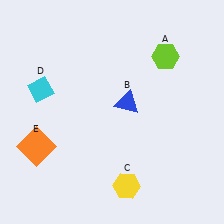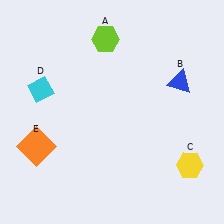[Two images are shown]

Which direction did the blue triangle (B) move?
The blue triangle (B) moved right.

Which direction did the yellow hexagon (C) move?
The yellow hexagon (C) moved right.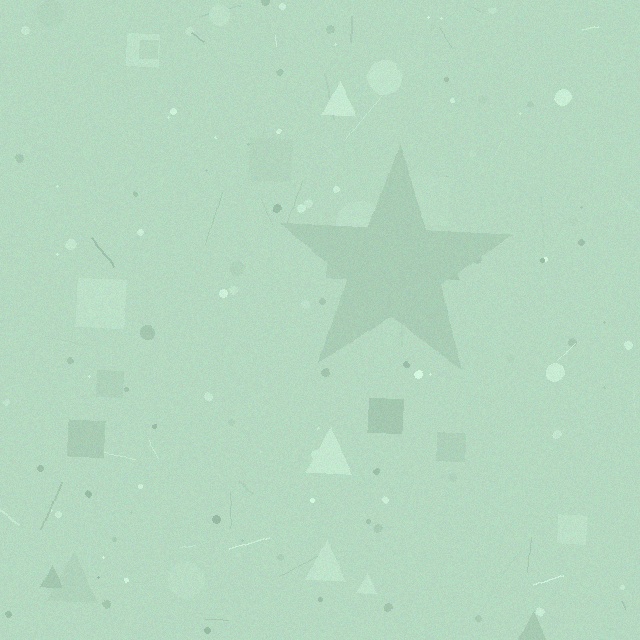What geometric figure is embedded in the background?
A star is embedded in the background.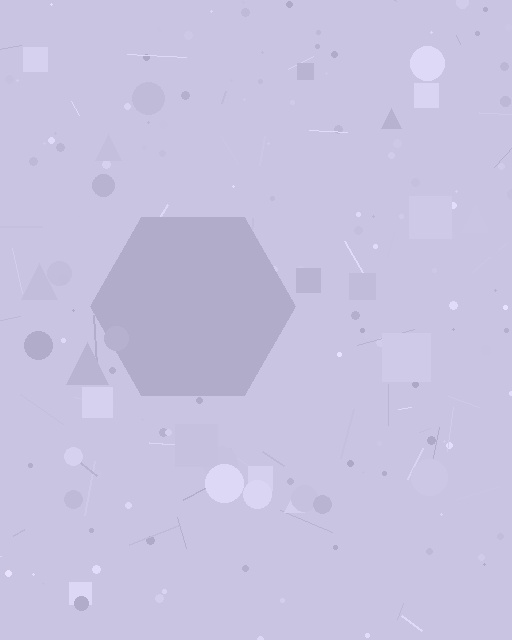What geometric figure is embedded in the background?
A hexagon is embedded in the background.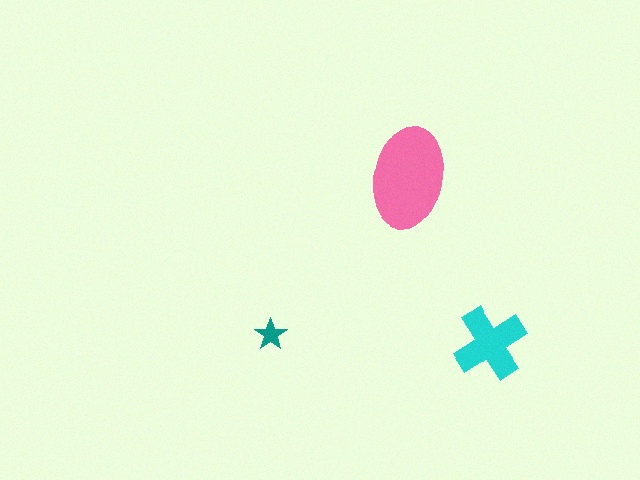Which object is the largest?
The pink ellipse.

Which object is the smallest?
The teal star.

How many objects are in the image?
There are 3 objects in the image.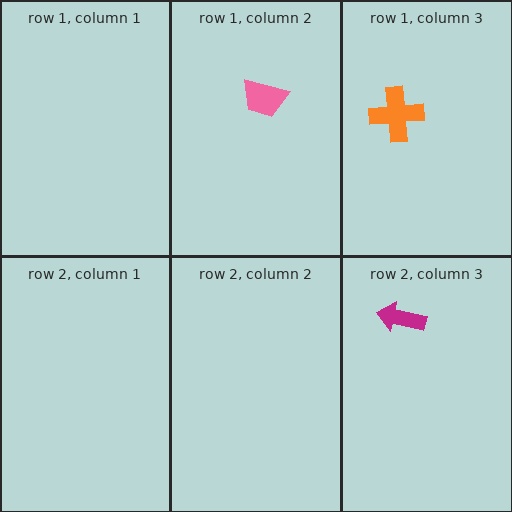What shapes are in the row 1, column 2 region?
The pink trapezoid.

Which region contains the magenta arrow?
The row 2, column 3 region.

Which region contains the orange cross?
The row 1, column 3 region.